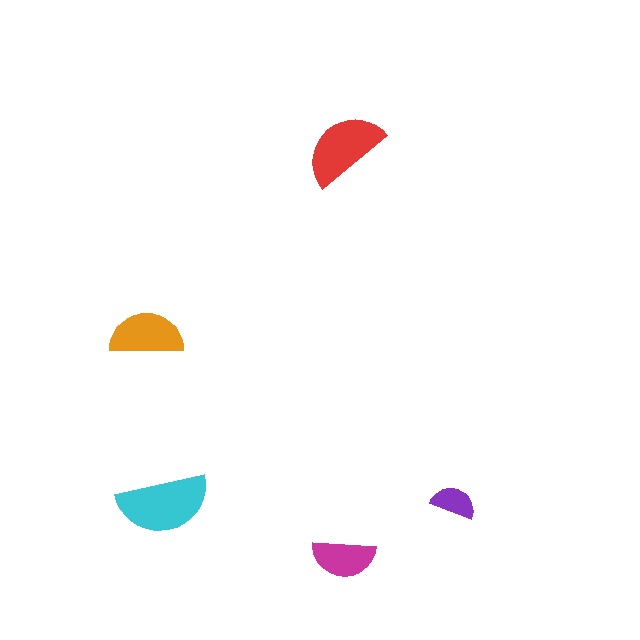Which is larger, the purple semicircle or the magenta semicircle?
The magenta one.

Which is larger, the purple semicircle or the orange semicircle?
The orange one.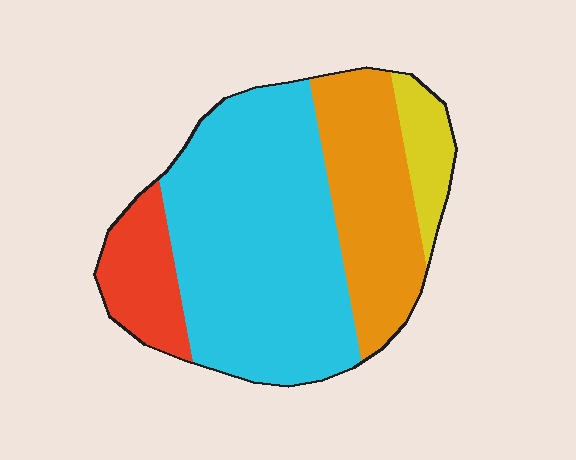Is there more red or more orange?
Orange.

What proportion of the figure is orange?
Orange covers 25% of the figure.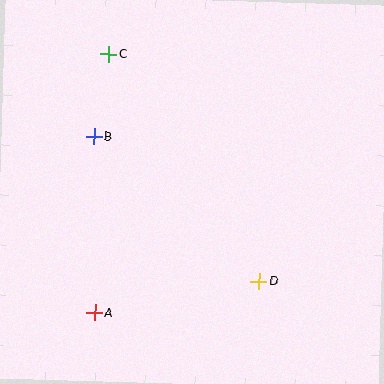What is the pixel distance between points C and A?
The distance between C and A is 259 pixels.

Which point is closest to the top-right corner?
Point C is closest to the top-right corner.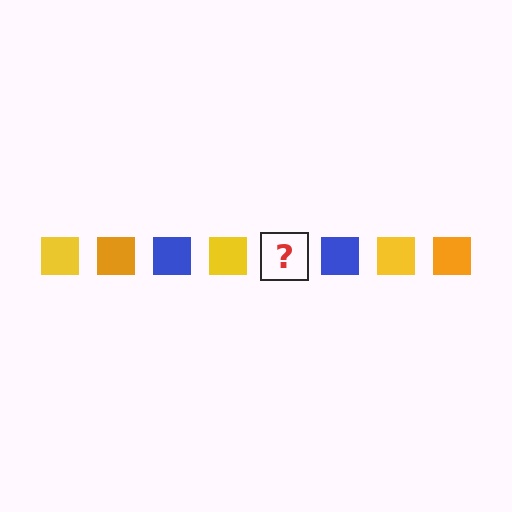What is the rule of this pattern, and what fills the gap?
The rule is that the pattern cycles through yellow, orange, blue squares. The gap should be filled with an orange square.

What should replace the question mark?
The question mark should be replaced with an orange square.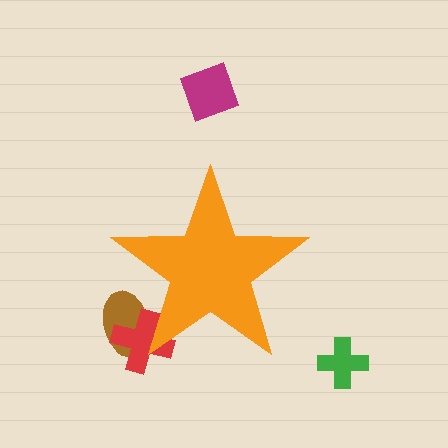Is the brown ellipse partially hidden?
Yes, the brown ellipse is partially hidden behind the orange star.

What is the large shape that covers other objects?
An orange star.